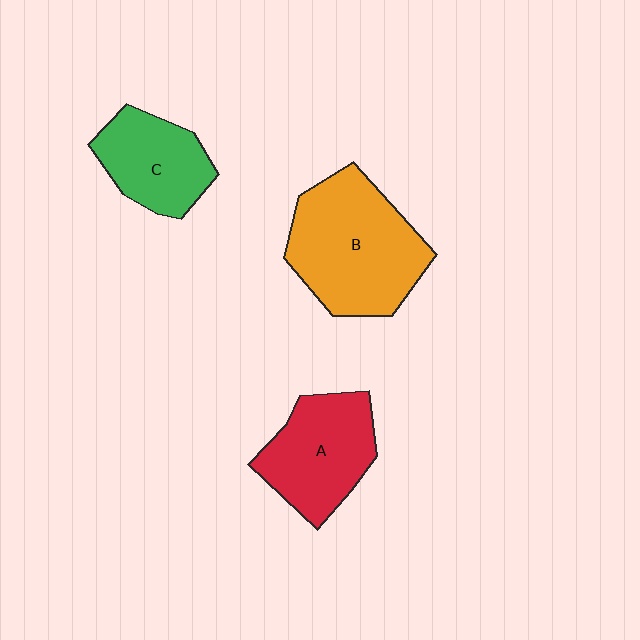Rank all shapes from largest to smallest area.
From largest to smallest: B (orange), A (red), C (green).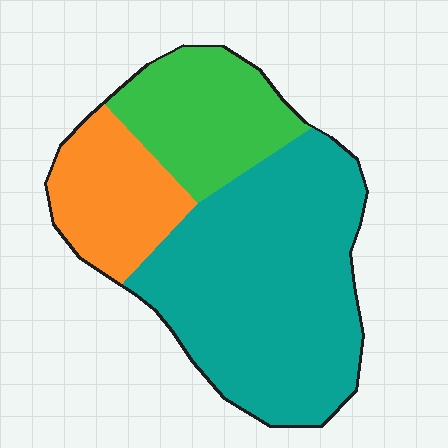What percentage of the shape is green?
Green takes up between a sixth and a third of the shape.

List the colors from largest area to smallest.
From largest to smallest: teal, green, orange.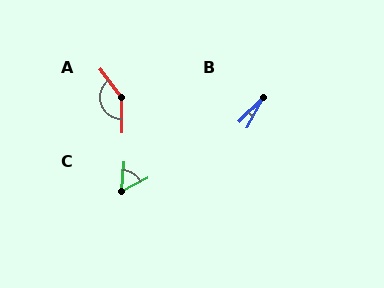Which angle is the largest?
A, at approximately 143 degrees.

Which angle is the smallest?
B, at approximately 17 degrees.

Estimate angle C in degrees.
Approximately 59 degrees.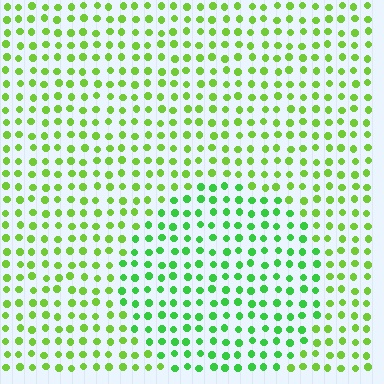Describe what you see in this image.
The image is filled with small lime elements in a uniform arrangement. A circle-shaped region is visible where the elements are tinted to a slightly different hue, forming a subtle color boundary.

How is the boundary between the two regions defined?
The boundary is defined purely by a slight shift in hue (about 28 degrees). Spacing, size, and orientation are identical on both sides.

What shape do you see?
I see a circle.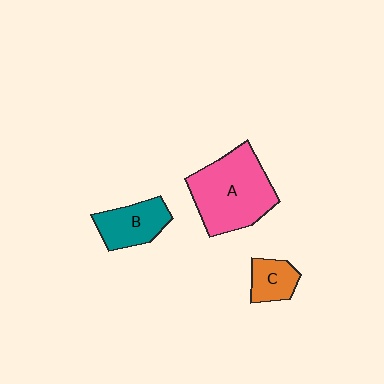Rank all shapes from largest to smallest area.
From largest to smallest: A (pink), B (teal), C (orange).